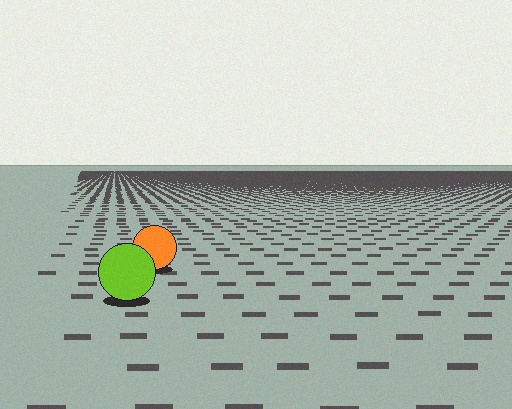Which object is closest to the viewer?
The lime circle is closest. The texture marks near it are larger and more spread out.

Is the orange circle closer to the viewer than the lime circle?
No. The lime circle is closer — you can tell from the texture gradient: the ground texture is coarser near it.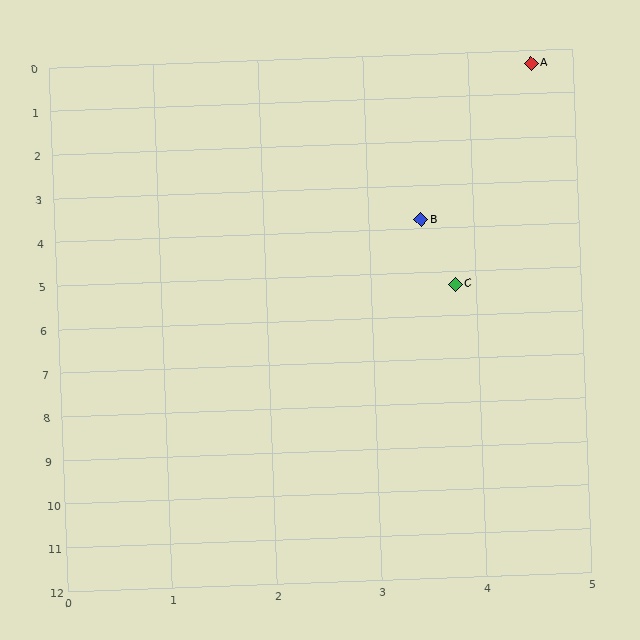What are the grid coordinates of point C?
Point C is at approximately (3.8, 5.3).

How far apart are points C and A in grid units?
Points C and A are about 5.1 grid units apart.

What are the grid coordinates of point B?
Point B is at approximately (3.5, 3.8).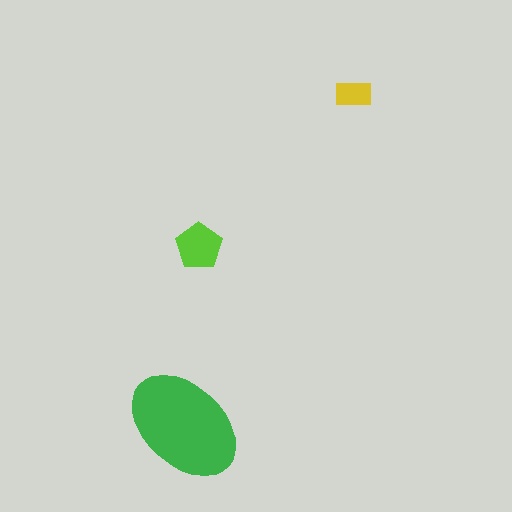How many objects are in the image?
There are 3 objects in the image.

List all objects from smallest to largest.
The yellow rectangle, the lime pentagon, the green ellipse.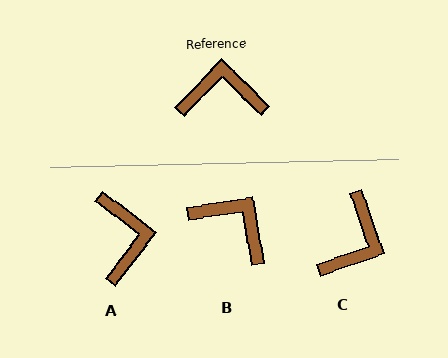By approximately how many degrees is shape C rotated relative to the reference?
Approximately 116 degrees clockwise.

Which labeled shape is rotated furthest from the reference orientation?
C, about 116 degrees away.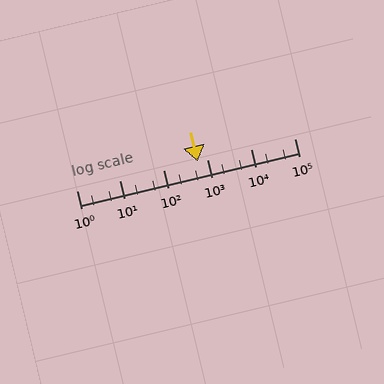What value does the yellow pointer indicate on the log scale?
The pointer indicates approximately 590.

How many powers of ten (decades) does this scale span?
The scale spans 5 decades, from 1 to 100000.